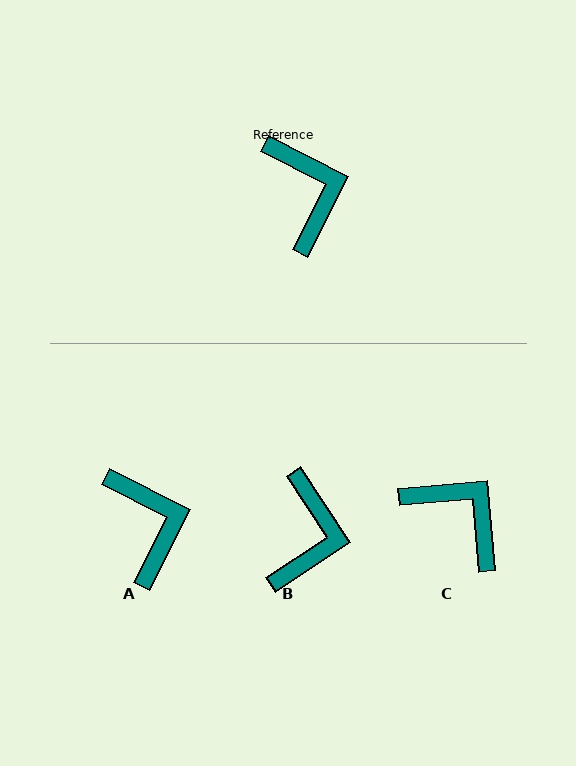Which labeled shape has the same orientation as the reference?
A.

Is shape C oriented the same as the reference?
No, it is off by about 32 degrees.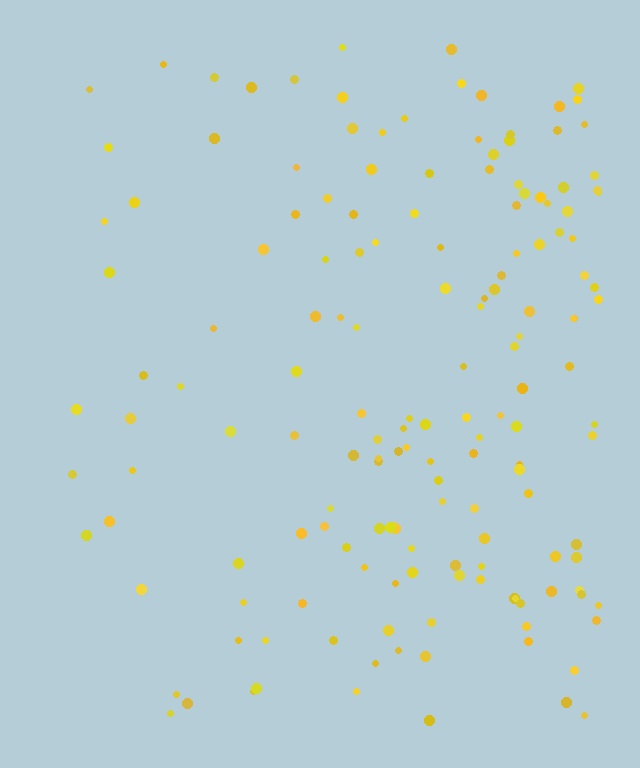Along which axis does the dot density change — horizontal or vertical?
Horizontal.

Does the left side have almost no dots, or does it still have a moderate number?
Still a moderate number, just noticeably fewer than the right.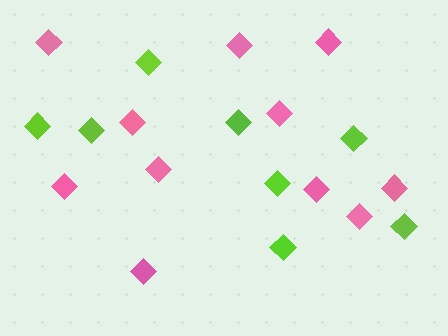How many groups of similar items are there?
There are 2 groups: one group of lime diamonds (8) and one group of pink diamonds (11).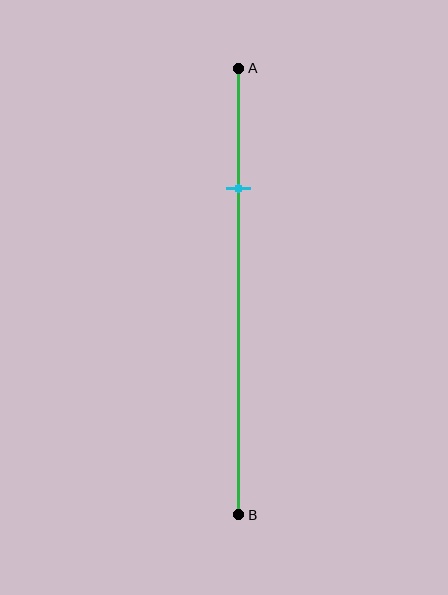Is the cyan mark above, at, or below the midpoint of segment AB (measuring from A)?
The cyan mark is above the midpoint of segment AB.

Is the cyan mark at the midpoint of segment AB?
No, the mark is at about 25% from A, not at the 50% midpoint.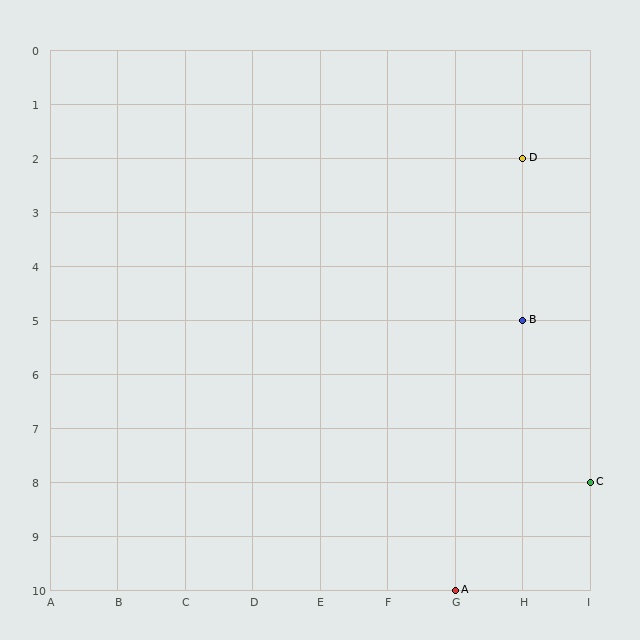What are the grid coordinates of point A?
Point A is at grid coordinates (G, 10).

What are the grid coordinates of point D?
Point D is at grid coordinates (H, 2).